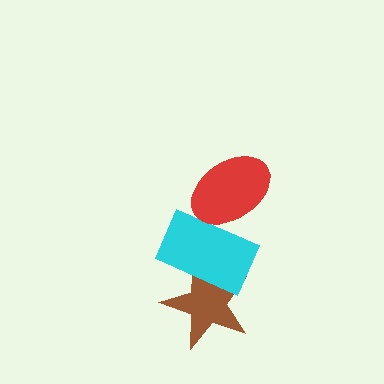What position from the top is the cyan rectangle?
The cyan rectangle is 2nd from the top.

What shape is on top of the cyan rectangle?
The red ellipse is on top of the cyan rectangle.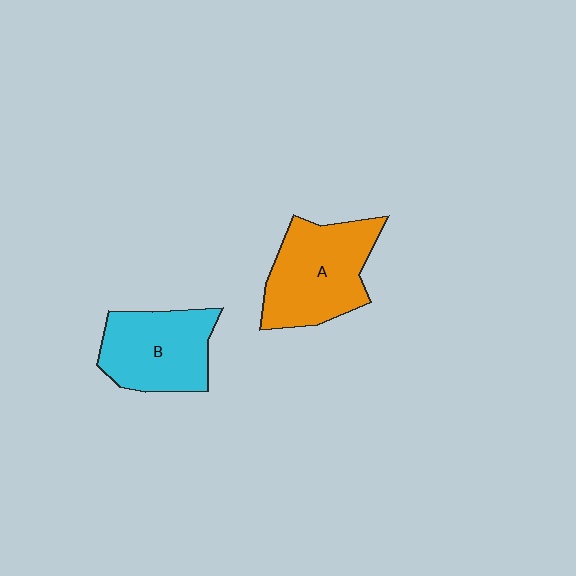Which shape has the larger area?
Shape A (orange).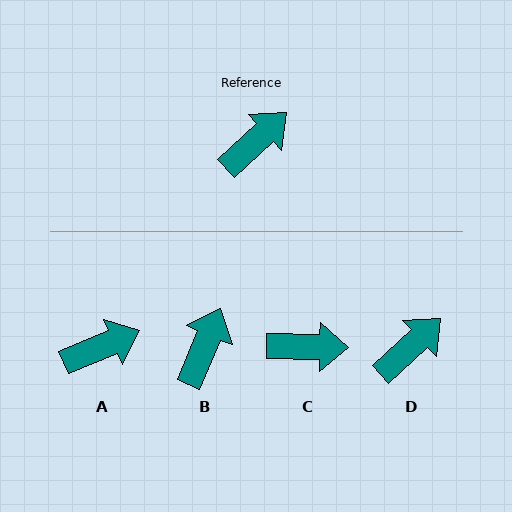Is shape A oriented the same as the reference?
No, it is off by about 21 degrees.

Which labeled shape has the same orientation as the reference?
D.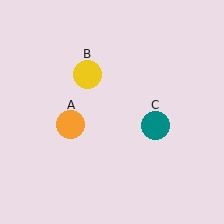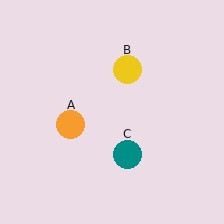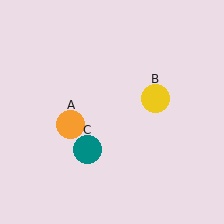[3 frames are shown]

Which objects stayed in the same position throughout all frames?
Orange circle (object A) remained stationary.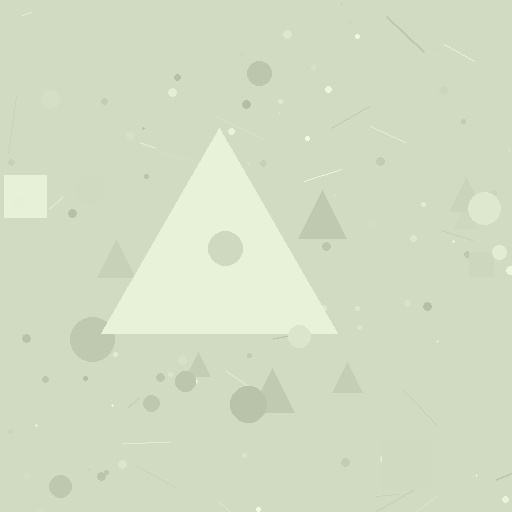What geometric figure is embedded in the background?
A triangle is embedded in the background.